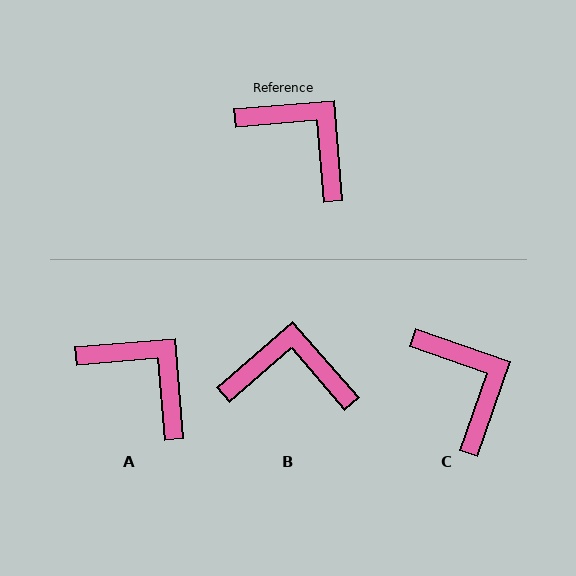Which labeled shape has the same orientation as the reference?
A.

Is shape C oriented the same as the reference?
No, it is off by about 24 degrees.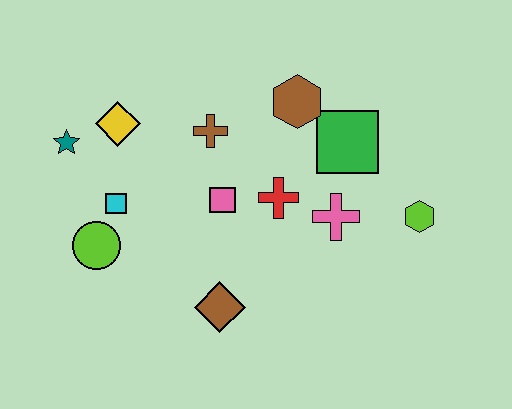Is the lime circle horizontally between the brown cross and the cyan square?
No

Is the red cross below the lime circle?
No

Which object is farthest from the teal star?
The lime hexagon is farthest from the teal star.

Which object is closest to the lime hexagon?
The pink cross is closest to the lime hexagon.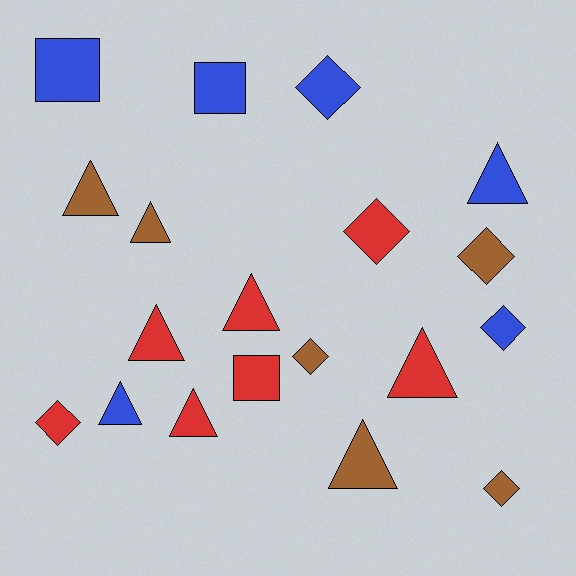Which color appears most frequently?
Red, with 7 objects.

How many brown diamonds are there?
There are 3 brown diamonds.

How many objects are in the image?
There are 19 objects.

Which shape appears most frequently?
Triangle, with 9 objects.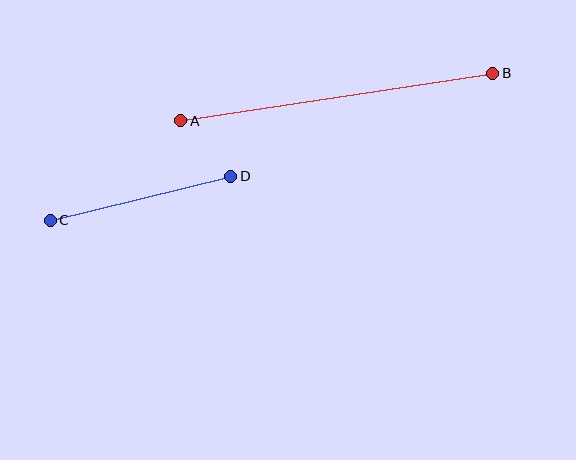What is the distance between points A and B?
The distance is approximately 315 pixels.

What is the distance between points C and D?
The distance is approximately 186 pixels.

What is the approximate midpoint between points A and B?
The midpoint is at approximately (337, 97) pixels.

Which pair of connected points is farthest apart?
Points A and B are farthest apart.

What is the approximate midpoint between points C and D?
The midpoint is at approximately (140, 198) pixels.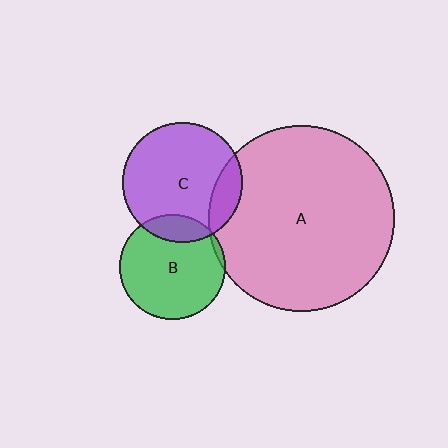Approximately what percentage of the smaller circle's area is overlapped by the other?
Approximately 15%.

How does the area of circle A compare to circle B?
Approximately 3.1 times.